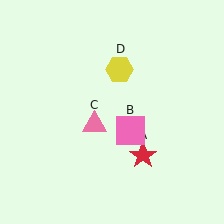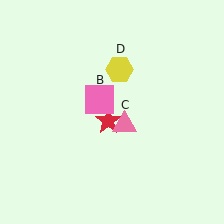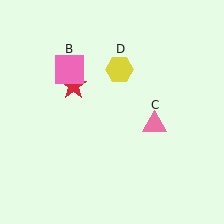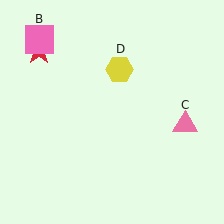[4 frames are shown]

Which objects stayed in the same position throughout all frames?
Yellow hexagon (object D) remained stationary.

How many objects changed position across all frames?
3 objects changed position: red star (object A), pink square (object B), pink triangle (object C).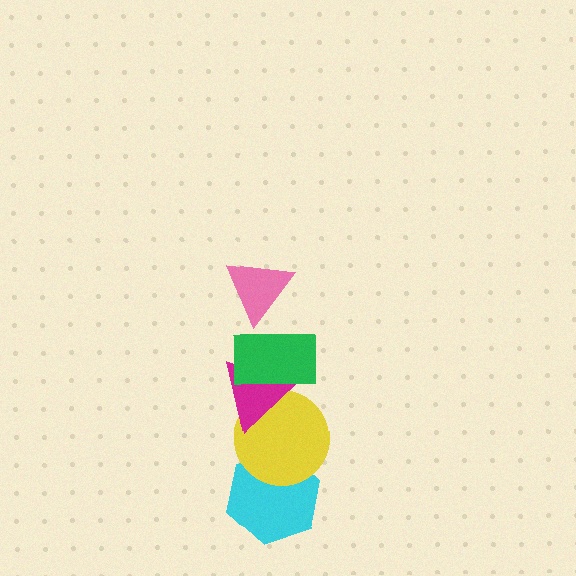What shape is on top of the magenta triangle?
The green rectangle is on top of the magenta triangle.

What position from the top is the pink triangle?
The pink triangle is 1st from the top.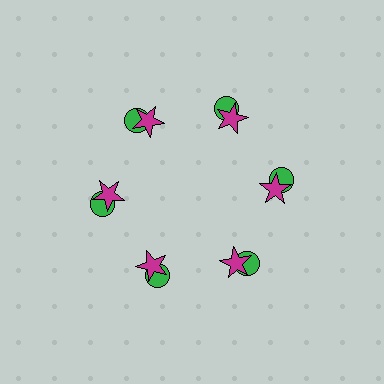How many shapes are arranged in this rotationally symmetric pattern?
There are 12 shapes, arranged in 6 groups of 2.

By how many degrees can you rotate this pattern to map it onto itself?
The pattern maps onto itself every 60 degrees of rotation.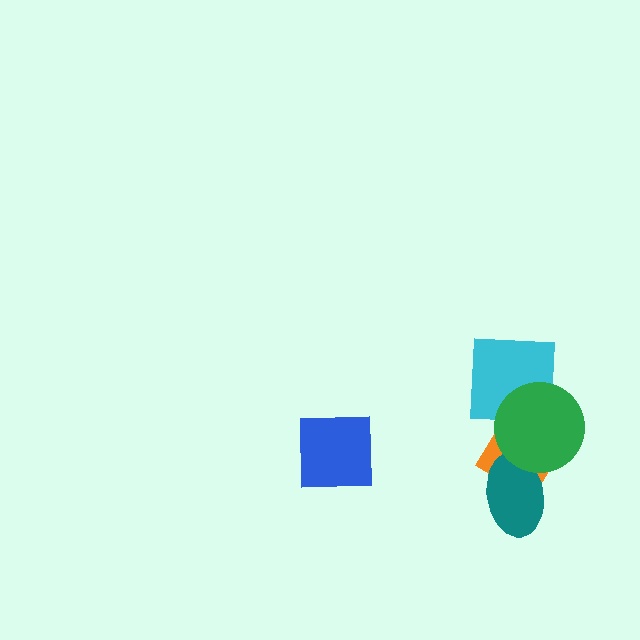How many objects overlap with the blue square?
0 objects overlap with the blue square.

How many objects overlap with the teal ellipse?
2 objects overlap with the teal ellipse.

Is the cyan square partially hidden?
Yes, it is partially covered by another shape.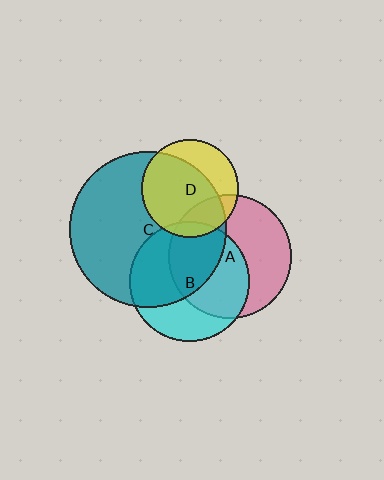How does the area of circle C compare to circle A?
Approximately 1.6 times.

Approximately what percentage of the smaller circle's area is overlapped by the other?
Approximately 20%.